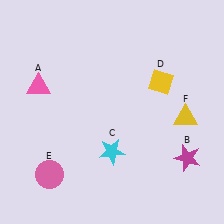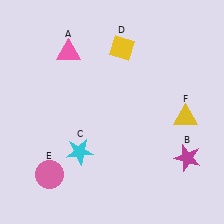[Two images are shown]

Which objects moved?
The objects that moved are: the pink triangle (A), the cyan star (C), the yellow diamond (D).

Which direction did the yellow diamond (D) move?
The yellow diamond (D) moved left.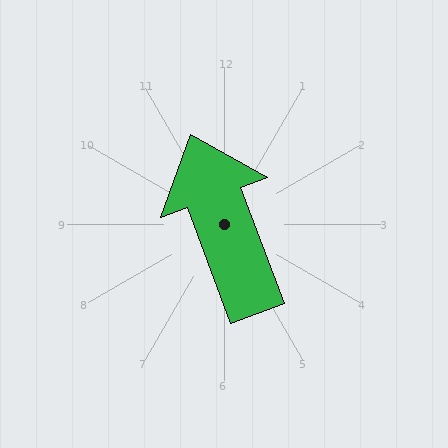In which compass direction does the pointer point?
North.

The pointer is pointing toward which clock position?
Roughly 11 o'clock.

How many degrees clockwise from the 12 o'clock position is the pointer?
Approximately 339 degrees.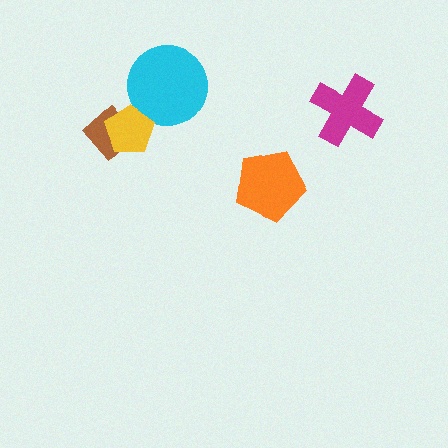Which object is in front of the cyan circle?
The yellow pentagon is in front of the cyan circle.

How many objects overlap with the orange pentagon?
0 objects overlap with the orange pentagon.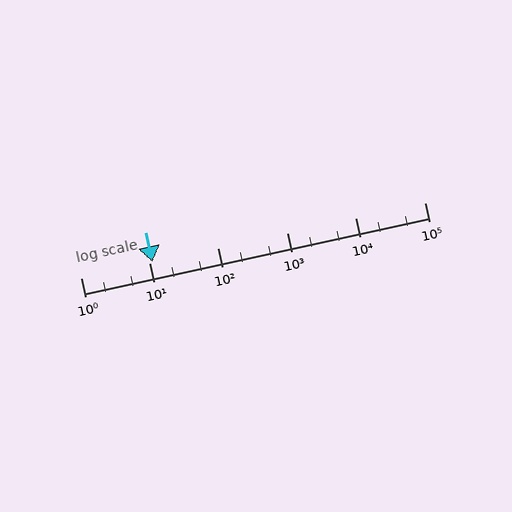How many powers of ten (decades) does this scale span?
The scale spans 5 decades, from 1 to 100000.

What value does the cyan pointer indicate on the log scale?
The pointer indicates approximately 11.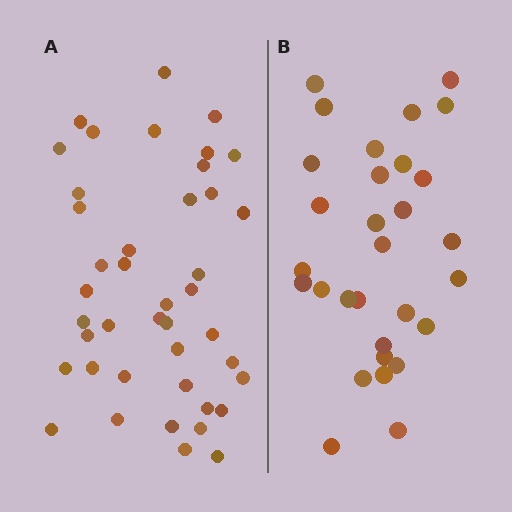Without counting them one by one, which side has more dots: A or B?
Region A (the left region) has more dots.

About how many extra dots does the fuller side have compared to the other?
Region A has roughly 12 or so more dots than region B.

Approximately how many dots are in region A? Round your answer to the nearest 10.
About 40 dots. (The exact count is 42, which rounds to 40.)